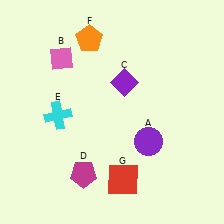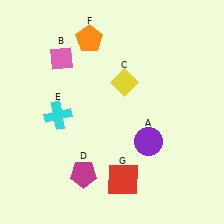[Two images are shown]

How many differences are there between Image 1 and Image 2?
There is 1 difference between the two images.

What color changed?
The diamond (C) changed from purple in Image 1 to yellow in Image 2.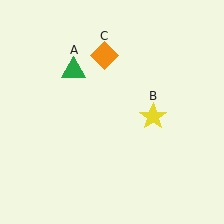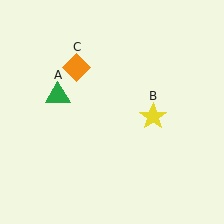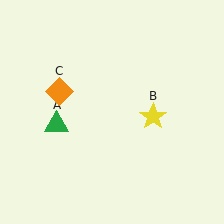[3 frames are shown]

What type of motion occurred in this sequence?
The green triangle (object A), orange diamond (object C) rotated counterclockwise around the center of the scene.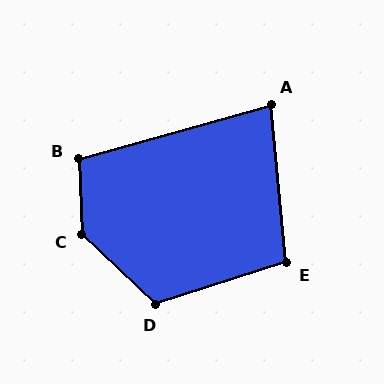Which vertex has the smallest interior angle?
A, at approximately 80 degrees.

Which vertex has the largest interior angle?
C, at approximately 136 degrees.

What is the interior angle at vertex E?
Approximately 102 degrees (obtuse).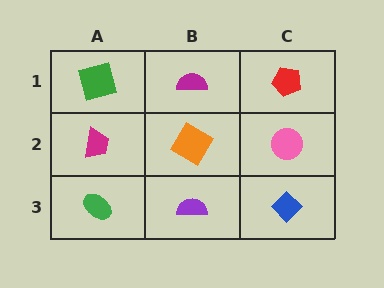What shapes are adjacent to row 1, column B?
An orange square (row 2, column B), a green square (row 1, column A), a red pentagon (row 1, column C).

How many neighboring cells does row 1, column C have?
2.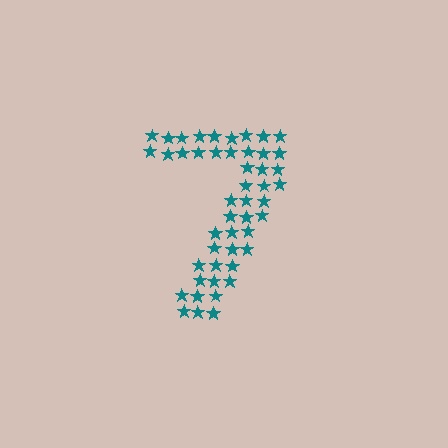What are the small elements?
The small elements are stars.